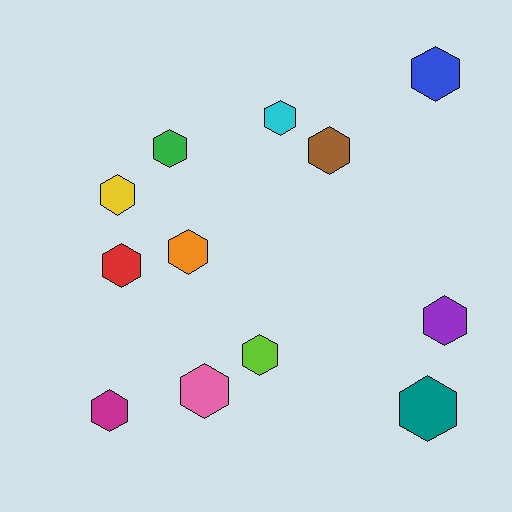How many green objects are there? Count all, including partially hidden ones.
There is 1 green object.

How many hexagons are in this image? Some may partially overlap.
There are 12 hexagons.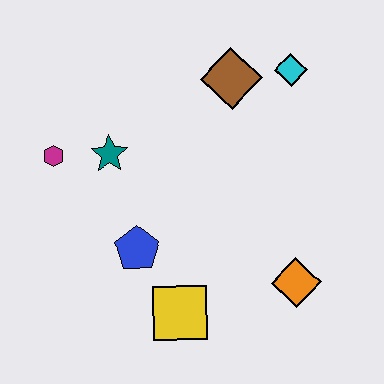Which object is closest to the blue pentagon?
The yellow square is closest to the blue pentagon.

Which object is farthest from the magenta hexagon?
The orange diamond is farthest from the magenta hexagon.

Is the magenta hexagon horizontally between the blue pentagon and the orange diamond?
No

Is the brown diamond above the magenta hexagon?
Yes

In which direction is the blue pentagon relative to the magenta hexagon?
The blue pentagon is below the magenta hexagon.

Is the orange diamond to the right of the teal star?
Yes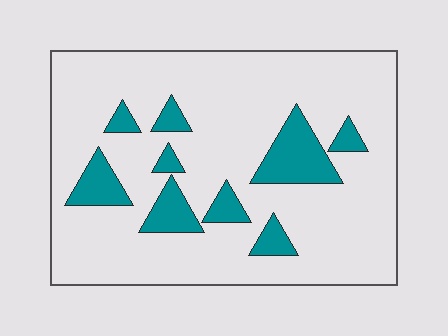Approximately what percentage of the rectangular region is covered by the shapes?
Approximately 15%.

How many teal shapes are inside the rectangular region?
9.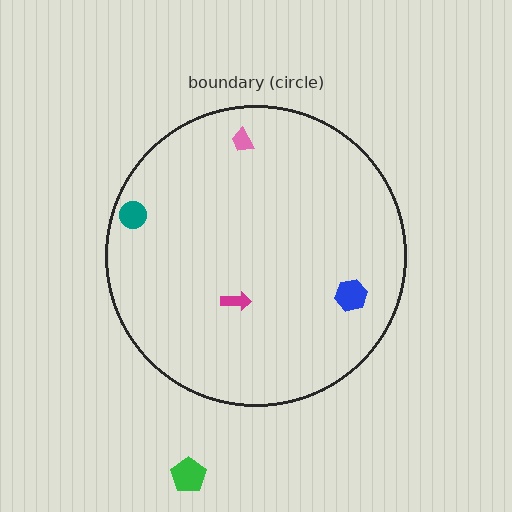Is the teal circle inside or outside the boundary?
Inside.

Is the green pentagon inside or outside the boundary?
Outside.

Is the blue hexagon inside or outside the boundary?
Inside.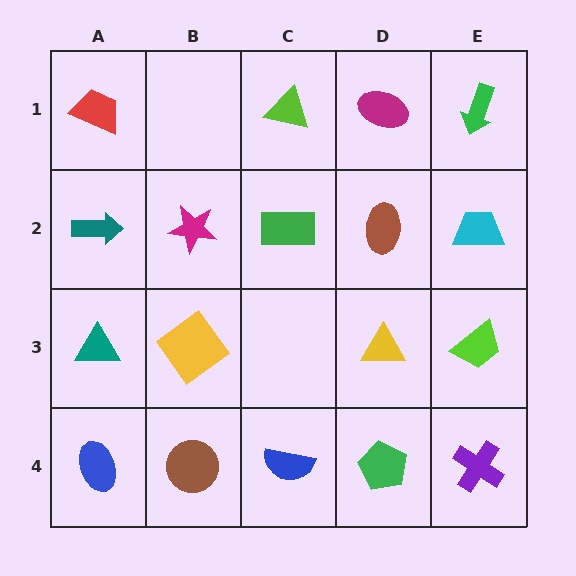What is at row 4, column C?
A blue semicircle.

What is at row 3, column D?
A yellow triangle.